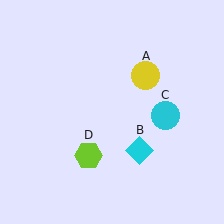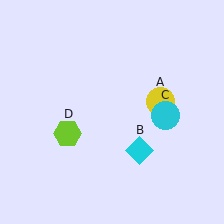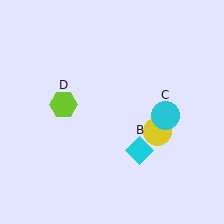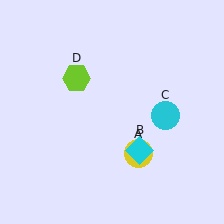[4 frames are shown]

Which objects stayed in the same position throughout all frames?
Cyan diamond (object B) and cyan circle (object C) remained stationary.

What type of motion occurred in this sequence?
The yellow circle (object A), lime hexagon (object D) rotated clockwise around the center of the scene.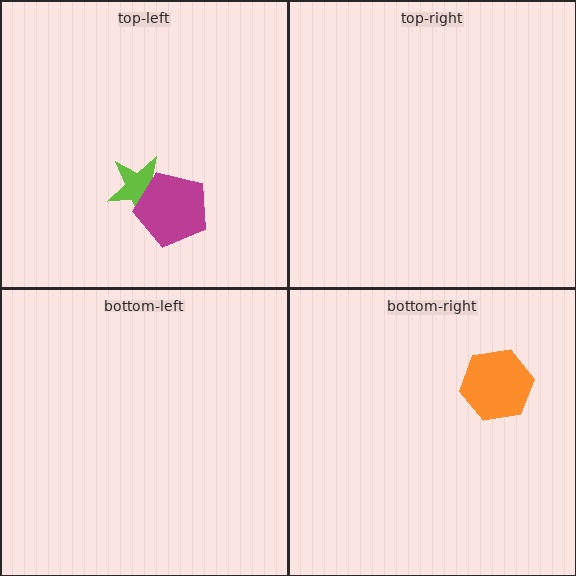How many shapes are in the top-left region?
2.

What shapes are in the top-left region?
The lime star, the magenta pentagon.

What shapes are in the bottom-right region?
The orange hexagon.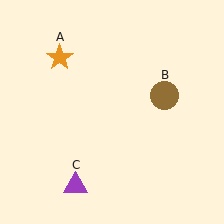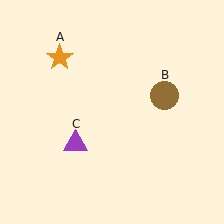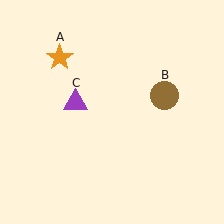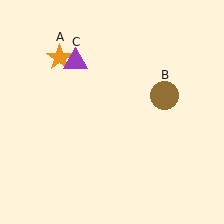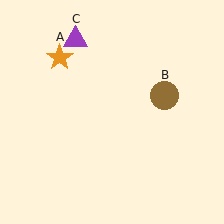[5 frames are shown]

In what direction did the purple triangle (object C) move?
The purple triangle (object C) moved up.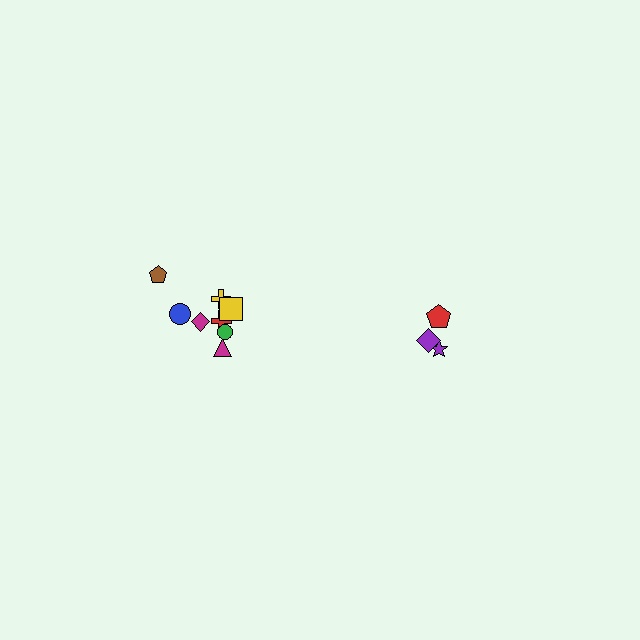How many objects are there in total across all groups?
There are 11 objects.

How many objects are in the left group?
There are 8 objects.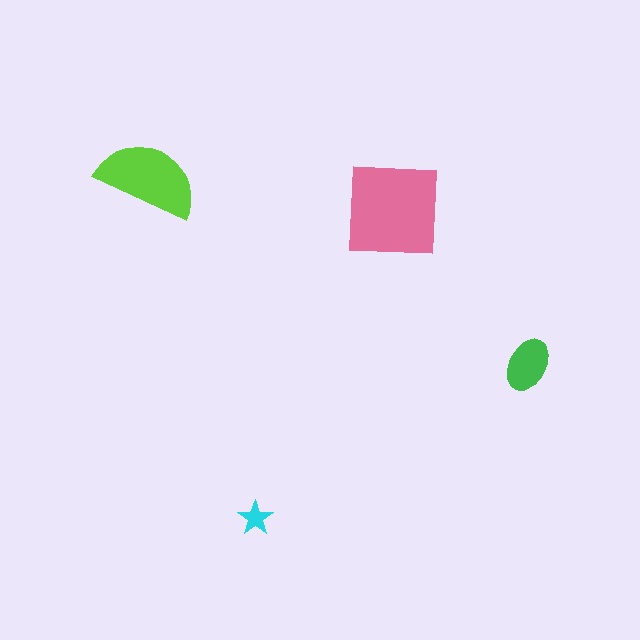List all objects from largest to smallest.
The pink square, the lime semicircle, the green ellipse, the cyan star.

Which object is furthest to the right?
The green ellipse is rightmost.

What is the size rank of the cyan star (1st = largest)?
4th.